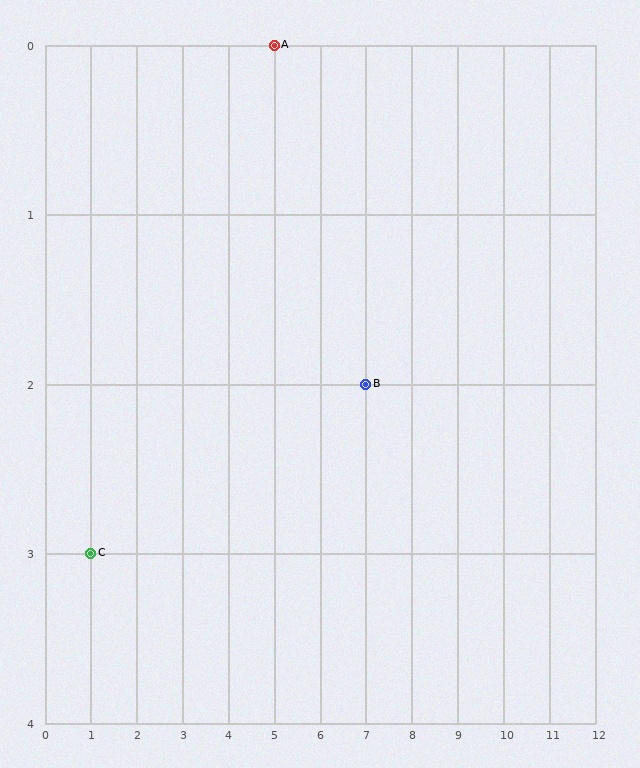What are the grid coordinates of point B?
Point B is at grid coordinates (7, 2).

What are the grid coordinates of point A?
Point A is at grid coordinates (5, 0).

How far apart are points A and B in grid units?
Points A and B are 2 columns and 2 rows apart (about 2.8 grid units diagonally).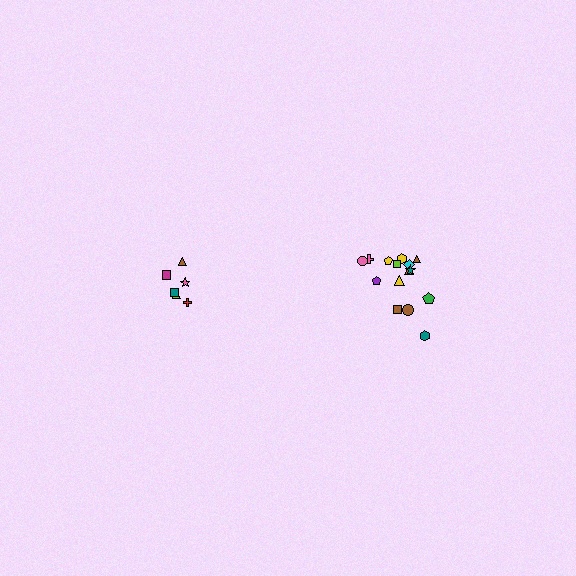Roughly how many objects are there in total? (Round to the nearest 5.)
Roughly 20 objects in total.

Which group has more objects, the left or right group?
The right group.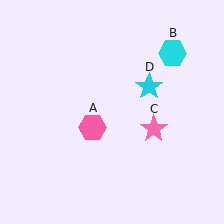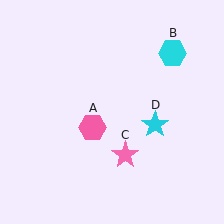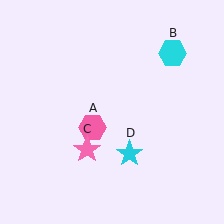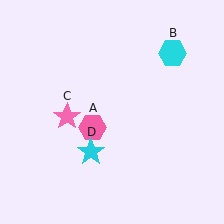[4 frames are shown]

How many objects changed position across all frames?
2 objects changed position: pink star (object C), cyan star (object D).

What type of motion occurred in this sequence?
The pink star (object C), cyan star (object D) rotated clockwise around the center of the scene.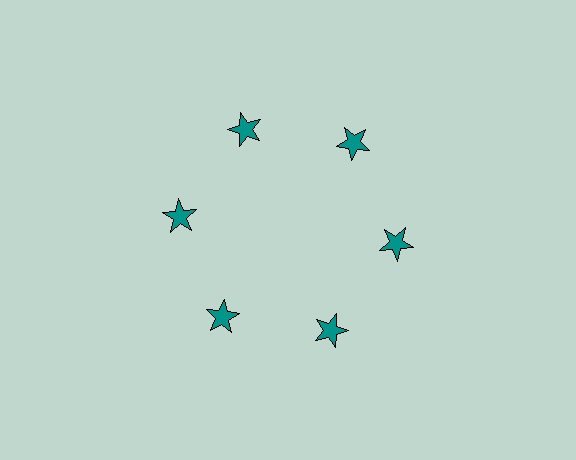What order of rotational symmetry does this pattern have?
This pattern has 6-fold rotational symmetry.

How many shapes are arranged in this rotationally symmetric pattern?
There are 6 shapes, arranged in 6 groups of 1.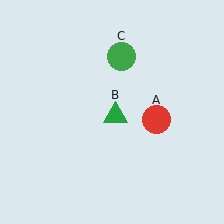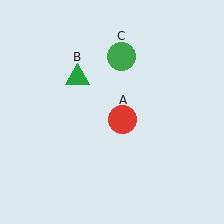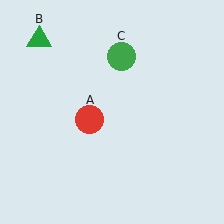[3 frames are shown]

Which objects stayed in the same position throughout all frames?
Green circle (object C) remained stationary.